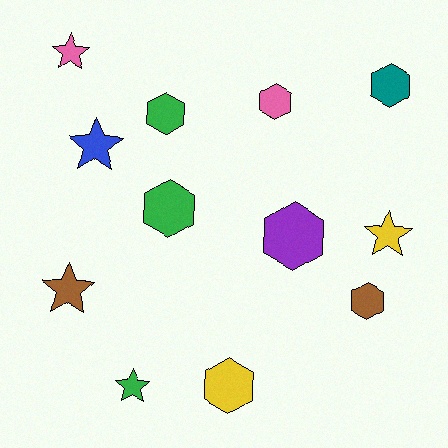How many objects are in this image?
There are 12 objects.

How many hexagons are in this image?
There are 7 hexagons.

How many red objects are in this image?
There are no red objects.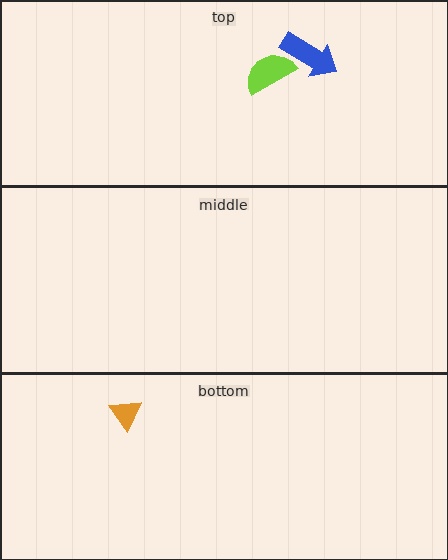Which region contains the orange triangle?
The bottom region.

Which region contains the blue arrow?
The top region.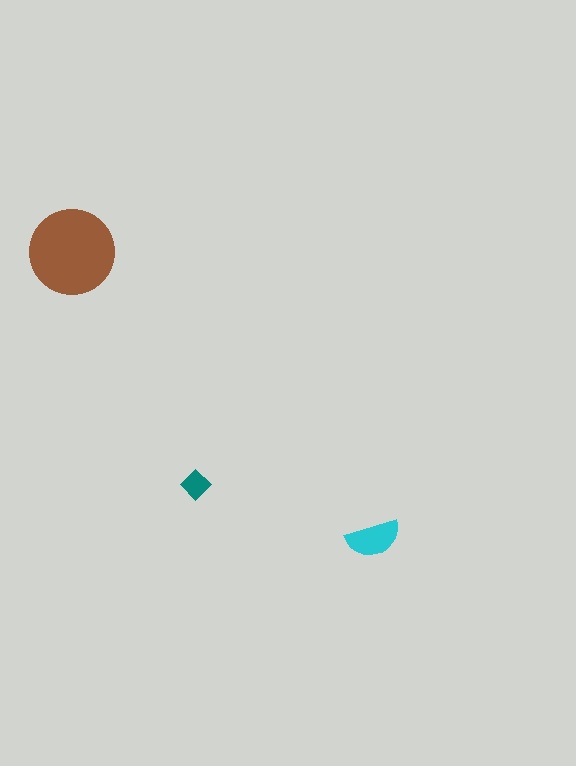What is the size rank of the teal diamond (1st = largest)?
3rd.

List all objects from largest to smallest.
The brown circle, the cyan semicircle, the teal diamond.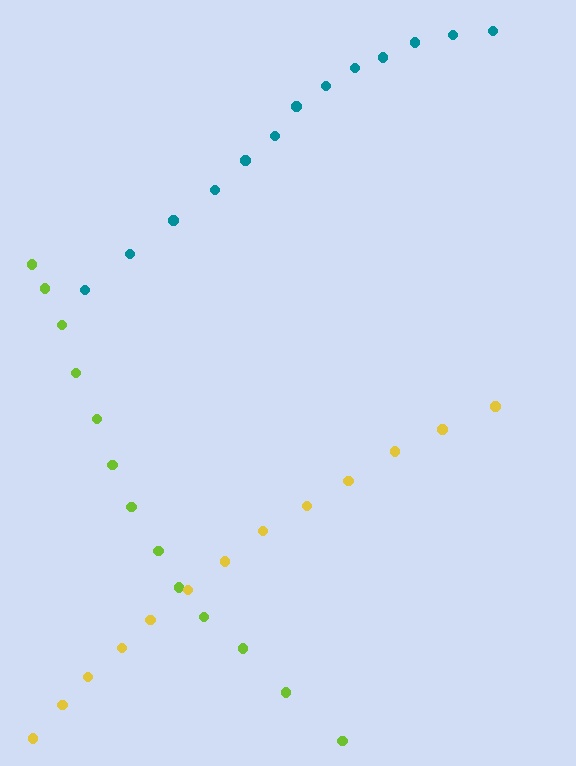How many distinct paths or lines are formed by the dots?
There are 3 distinct paths.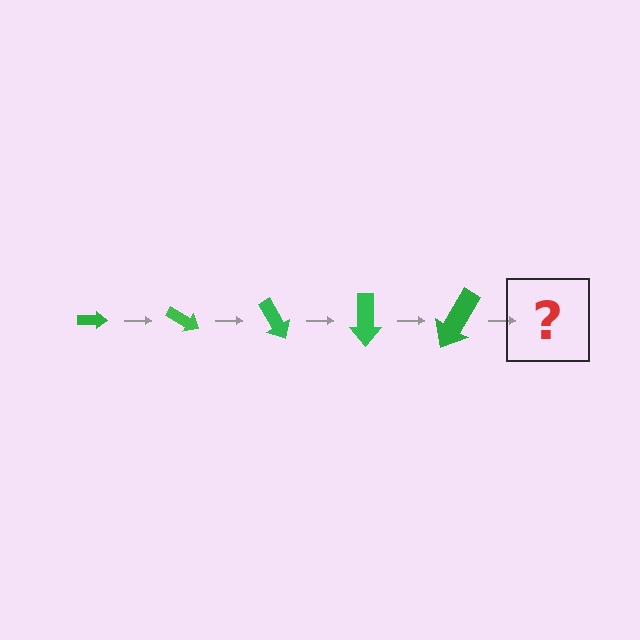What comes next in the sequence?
The next element should be an arrow, larger than the previous one and rotated 150 degrees from the start.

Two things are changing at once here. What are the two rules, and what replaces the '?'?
The two rules are that the arrow grows larger each step and it rotates 30 degrees each step. The '?' should be an arrow, larger than the previous one and rotated 150 degrees from the start.